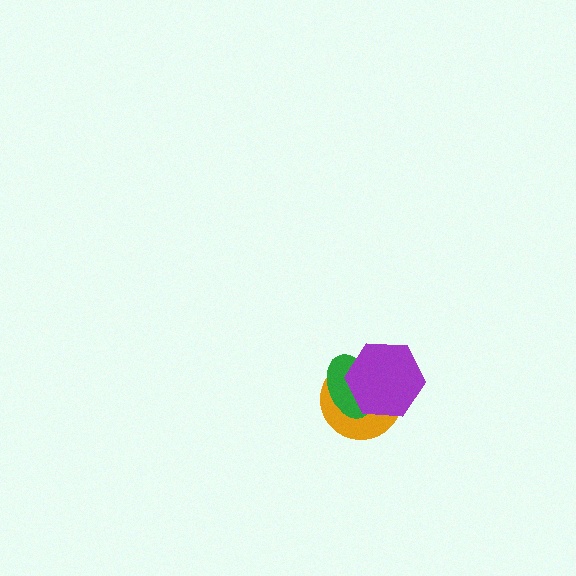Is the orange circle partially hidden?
Yes, it is partially covered by another shape.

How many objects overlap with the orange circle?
2 objects overlap with the orange circle.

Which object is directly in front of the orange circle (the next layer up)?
The green ellipse is directly in front of the orange circle.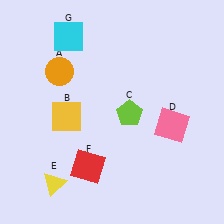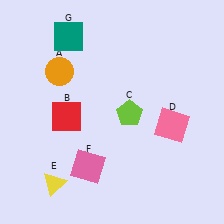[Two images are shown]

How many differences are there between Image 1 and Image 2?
There are 3 differences between the two images.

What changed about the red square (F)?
In Image 1, F is red. In Image 2, it changed to pink.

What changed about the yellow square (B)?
In Image 1, B is yellow. In Image 2, it changed to red.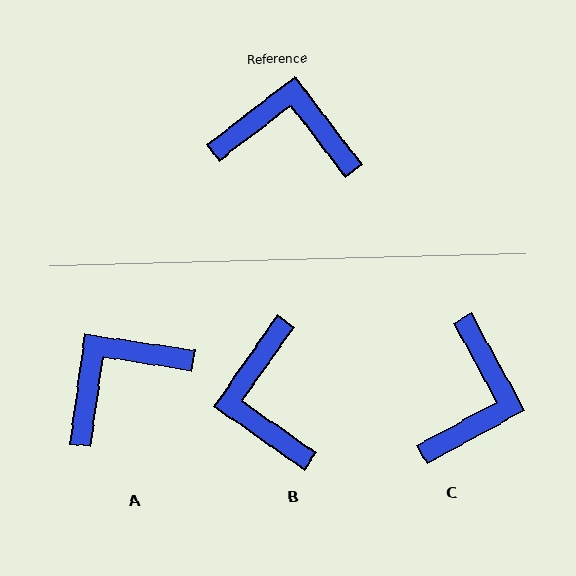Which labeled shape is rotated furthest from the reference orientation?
B, about 107 degrees away.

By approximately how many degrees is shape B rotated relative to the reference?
Approximately 107 degrees counter-clockwise.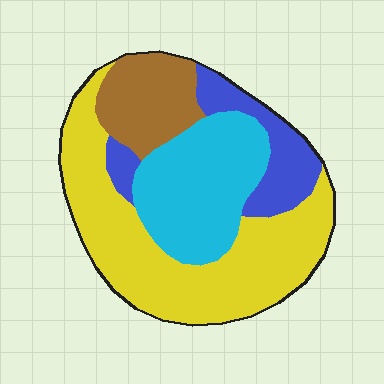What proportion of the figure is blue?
Blue takes up less than a sixth of the figure.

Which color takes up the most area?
Yellow, at roughly 45%.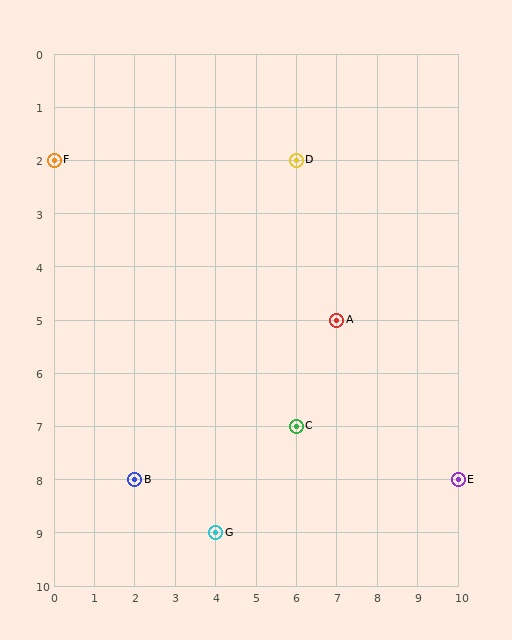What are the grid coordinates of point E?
Point E is at grid coordinates (10, 8).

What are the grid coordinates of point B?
Point B is at grid coordinates (2, 8).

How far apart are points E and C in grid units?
Points E and C are 4 columns and 1 row apart (about 4.1 grid units diagonally).